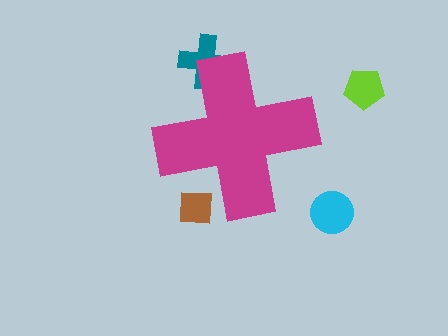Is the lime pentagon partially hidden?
No, the lime pentagon is fully visible.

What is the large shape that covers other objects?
A magenta cross.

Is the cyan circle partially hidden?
No, the cyan circle is fully visible.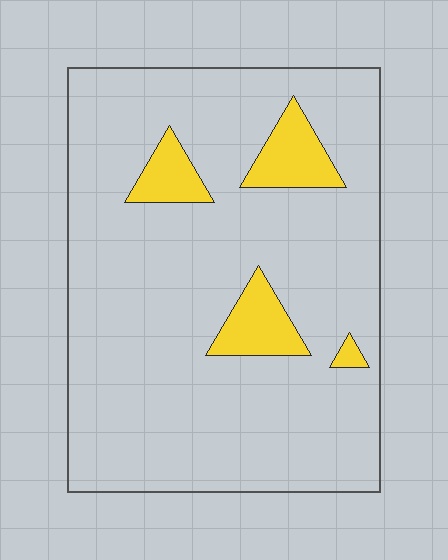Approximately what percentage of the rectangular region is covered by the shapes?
Approximately 10%.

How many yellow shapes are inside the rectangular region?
4.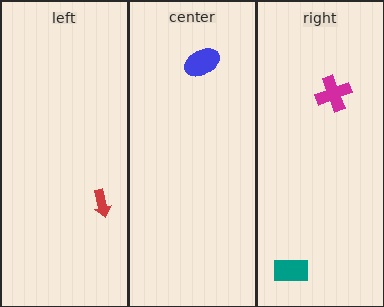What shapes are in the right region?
The magenta cross, the teal rectangle.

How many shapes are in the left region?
1.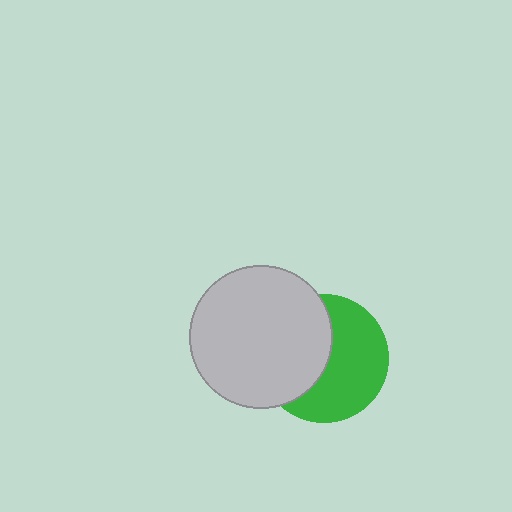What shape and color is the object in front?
The object in front is a light gray circle.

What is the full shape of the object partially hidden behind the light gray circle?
The partially hidden object is a green circle.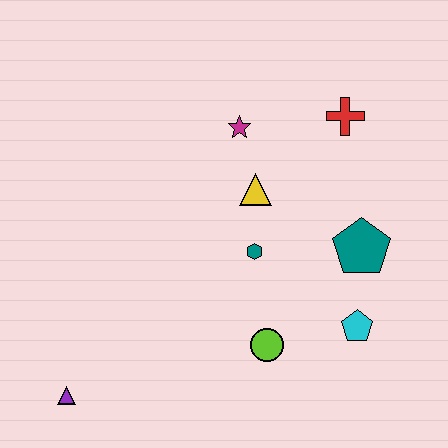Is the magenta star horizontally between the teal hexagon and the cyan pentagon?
No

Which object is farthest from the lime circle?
The red cross is farthest from the lime circle.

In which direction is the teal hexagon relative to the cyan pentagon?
The teal hexagon is to the left of the cyan pentagon.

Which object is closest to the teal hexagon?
The yellow triangle is closest to the teal hexagon.